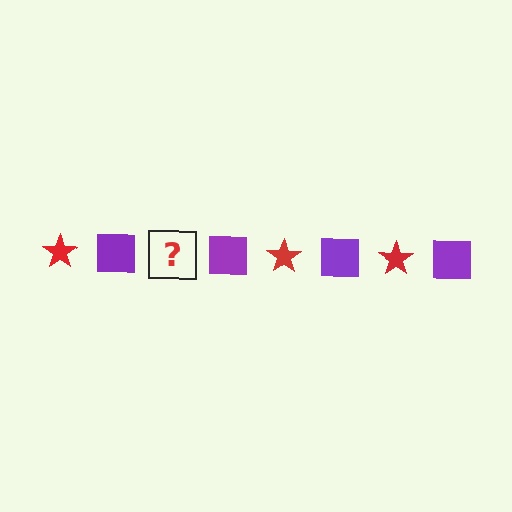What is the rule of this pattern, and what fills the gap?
The rule is that the pattern alternates between red star and purple square. The gap should be filled with a red star.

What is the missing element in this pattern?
The missing element is a red star.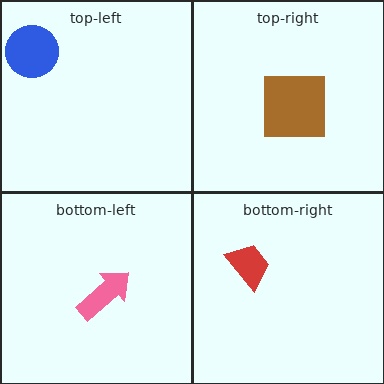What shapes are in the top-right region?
The brown square.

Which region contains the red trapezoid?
The bottom-right region.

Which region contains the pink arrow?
The bottom-left region.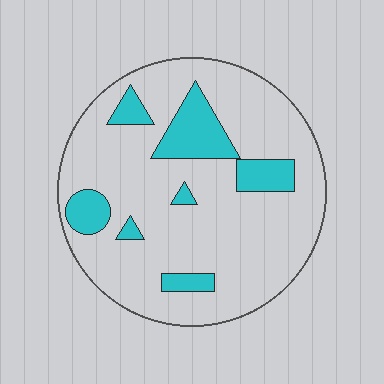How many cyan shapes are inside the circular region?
7.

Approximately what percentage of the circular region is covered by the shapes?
Approximately 20%.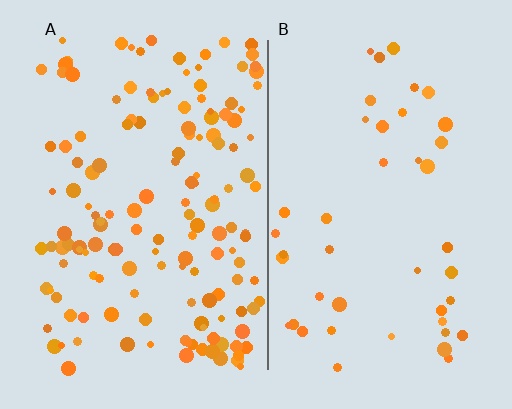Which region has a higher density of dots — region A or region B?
A (the left).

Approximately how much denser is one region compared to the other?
Approximately 3.4× — region A over region B.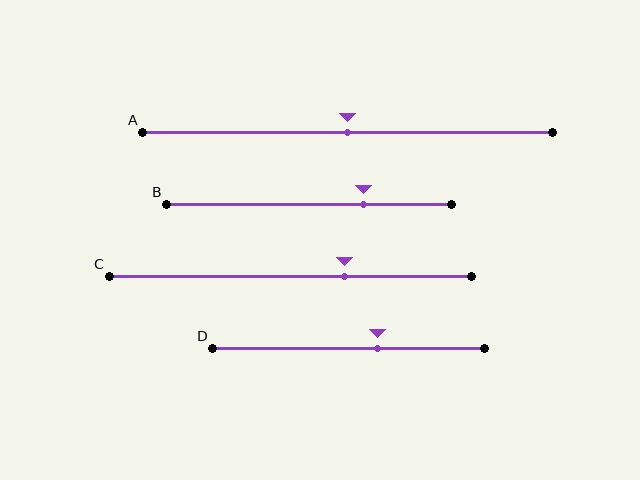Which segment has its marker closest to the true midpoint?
Segment A has its marker closest to the true midpoint.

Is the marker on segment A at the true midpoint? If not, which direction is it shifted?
Yes, the marker on segment A is at the true midpoint.